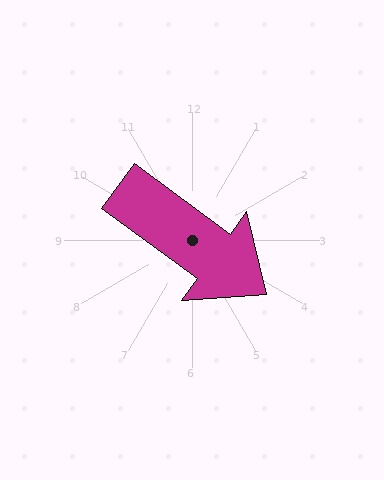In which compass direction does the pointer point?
Southeast.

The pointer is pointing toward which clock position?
Roughly 4 o'clock.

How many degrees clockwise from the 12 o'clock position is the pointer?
Approximately 126 degrees.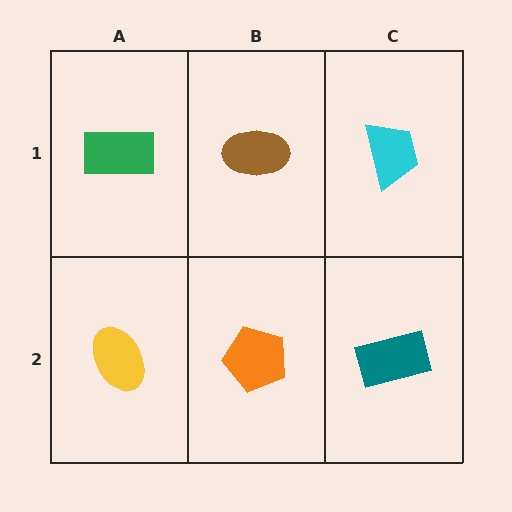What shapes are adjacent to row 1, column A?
A yellow ellipse (row 2, column A), a brown ellipse (row 1, column B).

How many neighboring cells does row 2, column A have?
2.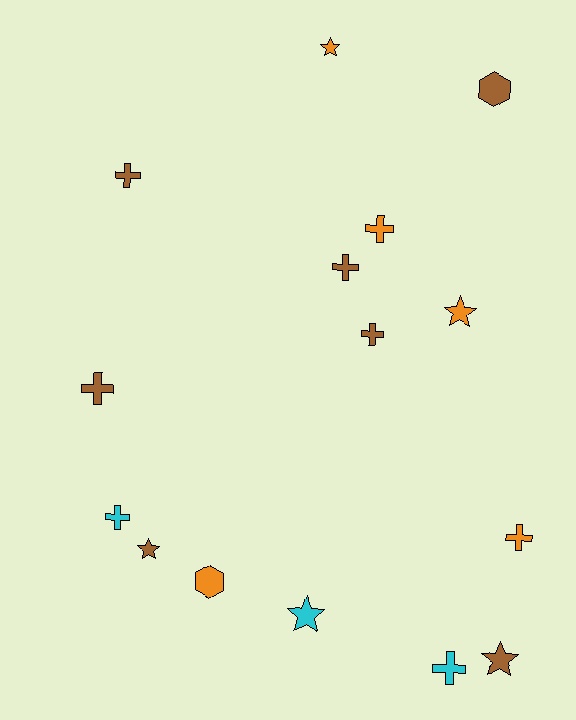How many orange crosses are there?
There are 2 orange crosses.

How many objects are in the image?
There are 15 objects.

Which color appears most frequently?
Brown, with 7 objects.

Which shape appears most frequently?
Cross, with 8 objects.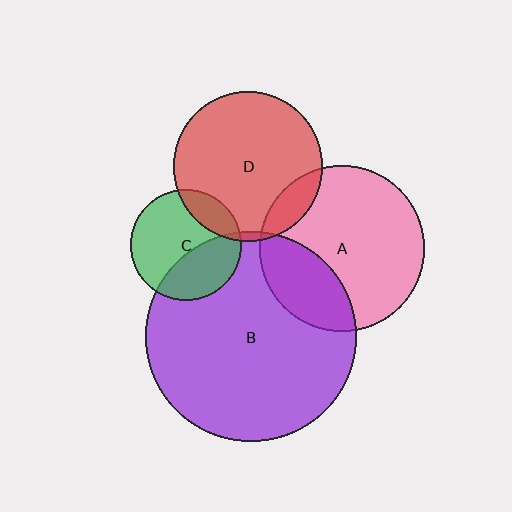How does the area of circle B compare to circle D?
Approximately 2.0 times.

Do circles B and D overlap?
Yes.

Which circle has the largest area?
Circle B (purple).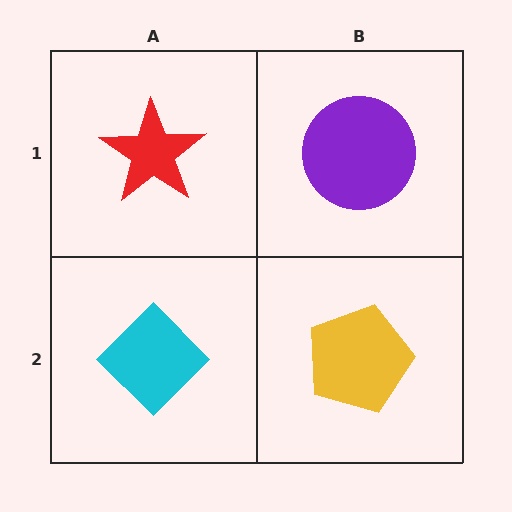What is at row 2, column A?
A cyan diamond.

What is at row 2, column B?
A yellow pentagon.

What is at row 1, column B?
A purple circle.